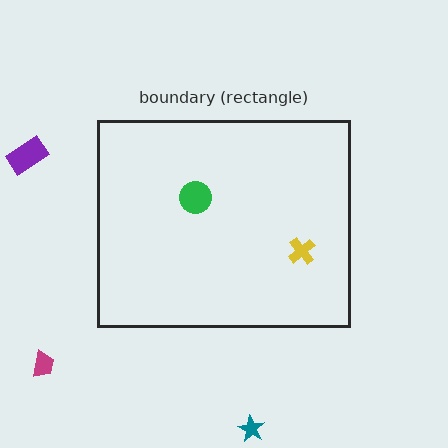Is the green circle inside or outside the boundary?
Inside.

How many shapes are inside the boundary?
2 inside, 3 outside.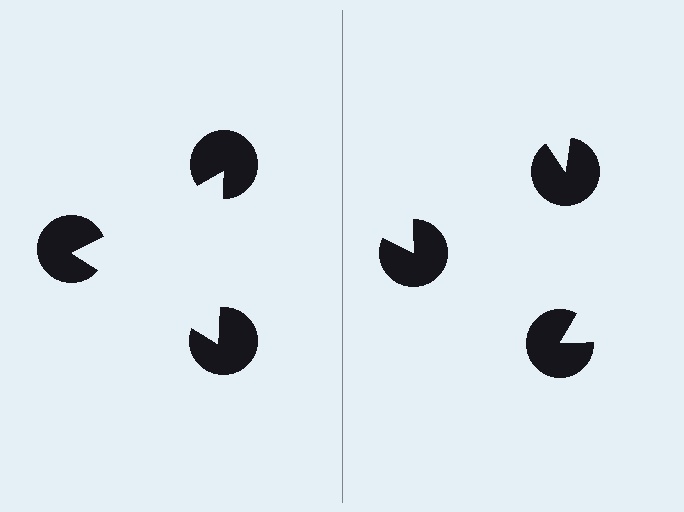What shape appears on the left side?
An illusory triangle.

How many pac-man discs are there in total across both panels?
6 — 3 on each side.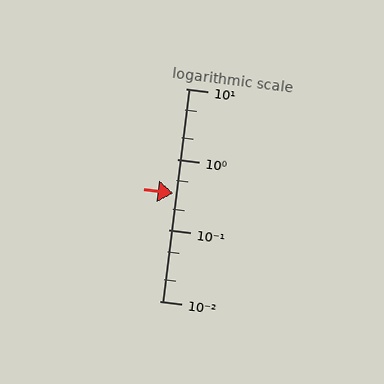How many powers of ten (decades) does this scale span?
The scale spans 3 decades, from 0.01 to 10.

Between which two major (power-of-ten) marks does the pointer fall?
The pointer is between 0.1 and 1.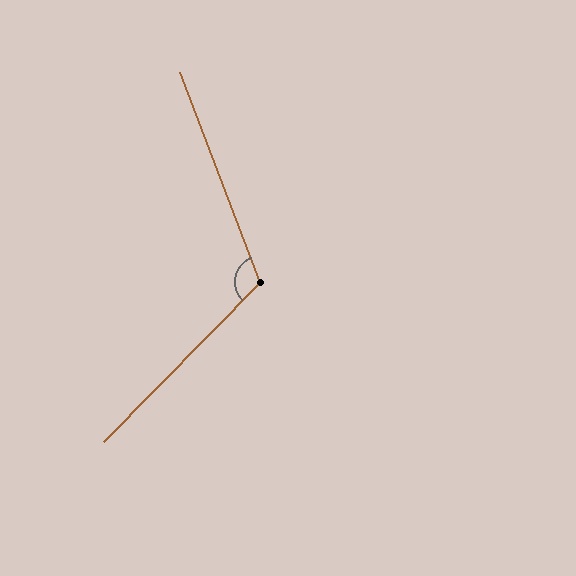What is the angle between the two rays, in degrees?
Approximately 115 degrees.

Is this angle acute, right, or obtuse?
It is obtuse.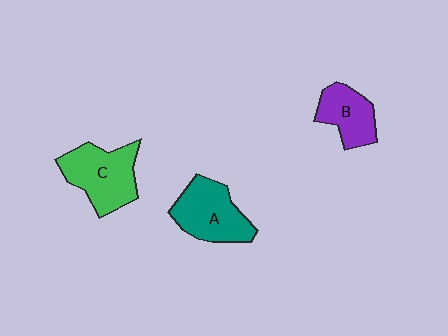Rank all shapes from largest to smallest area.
From largest to smallest: C (green), A (teal), B (purple).